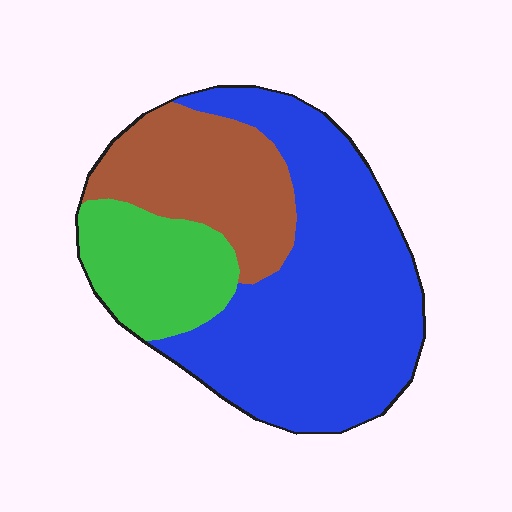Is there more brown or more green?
Brown.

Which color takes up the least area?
Green, at roughly 20%.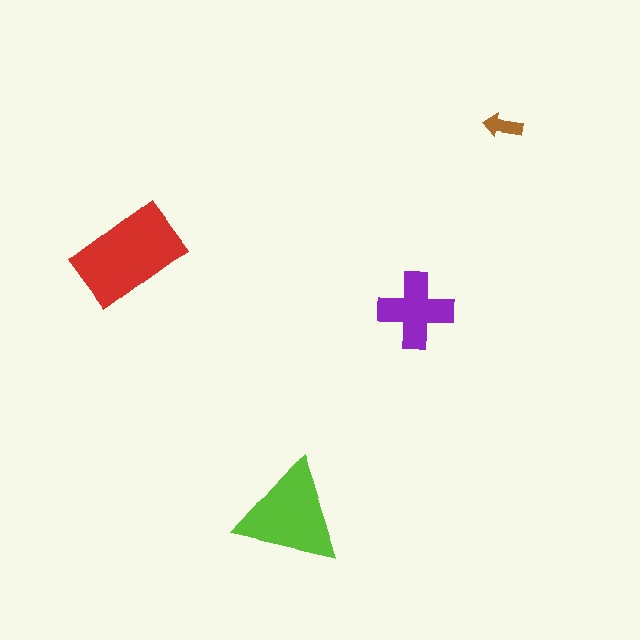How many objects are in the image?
There are 4 objects in the image.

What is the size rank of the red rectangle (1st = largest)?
1st.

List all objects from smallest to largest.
The brown arrow, the purple cross, the lime triangle, the red rectangle.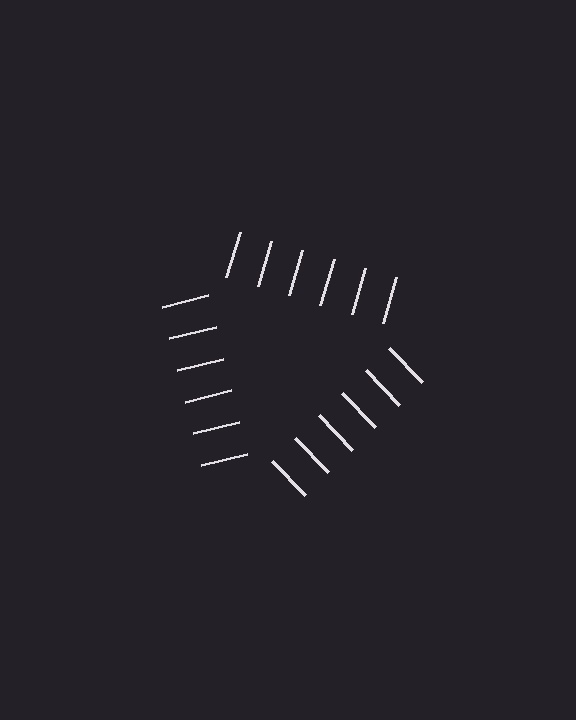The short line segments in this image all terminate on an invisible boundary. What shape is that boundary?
An illusory triangle — the line segments terminate on its edges but no continuous stroke is drawn.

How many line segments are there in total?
18 — 6 along each of the 3 edges.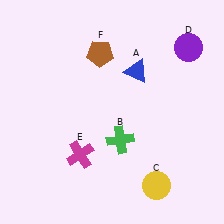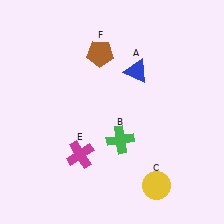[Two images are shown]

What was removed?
The purple circle (D) was removed in Image 2.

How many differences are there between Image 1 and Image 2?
There is 1 difference between the two images.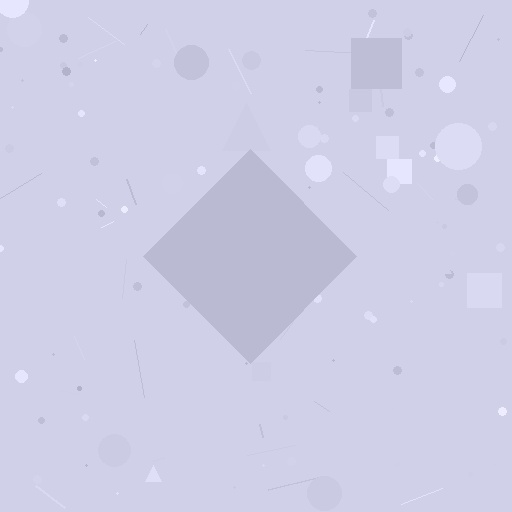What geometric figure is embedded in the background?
A diamond is embedded in the background.